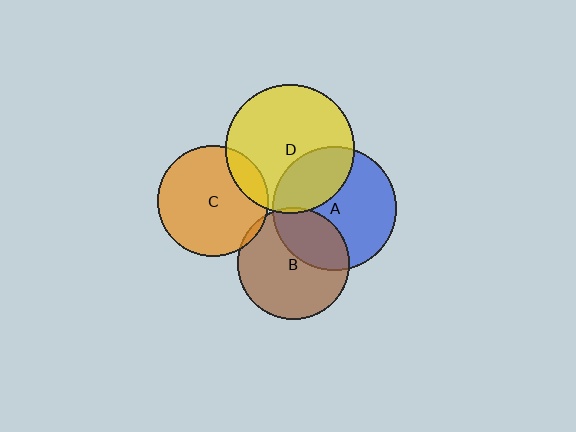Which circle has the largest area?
Circle D (yellow).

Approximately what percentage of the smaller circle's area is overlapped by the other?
Approximately 35%.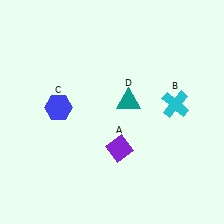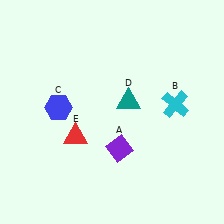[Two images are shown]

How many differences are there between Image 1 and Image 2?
There is 1 difference between the two images.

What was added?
A red triangle (E) was added in Image 2.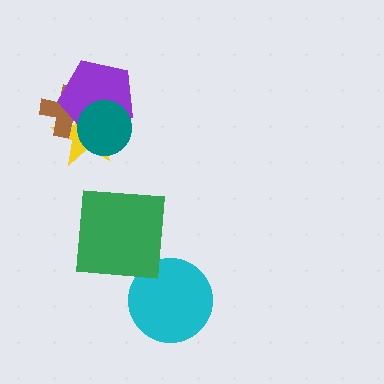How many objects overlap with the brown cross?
3 objects overlap with the brown cross.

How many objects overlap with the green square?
0 objects overlap with the green square.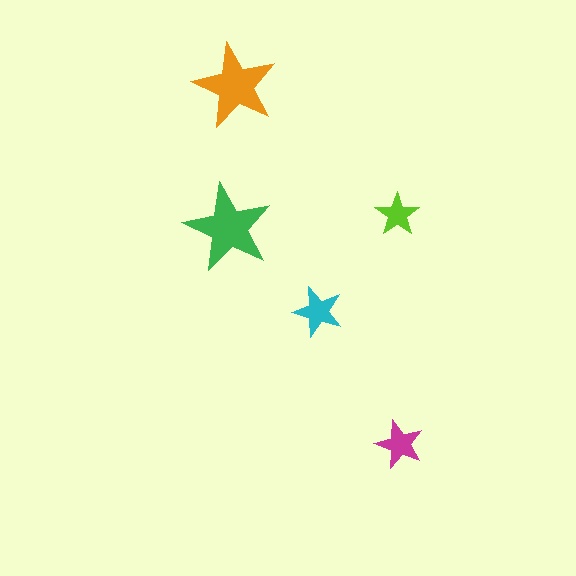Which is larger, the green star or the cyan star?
The green one.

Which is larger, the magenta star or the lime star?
The magenta one.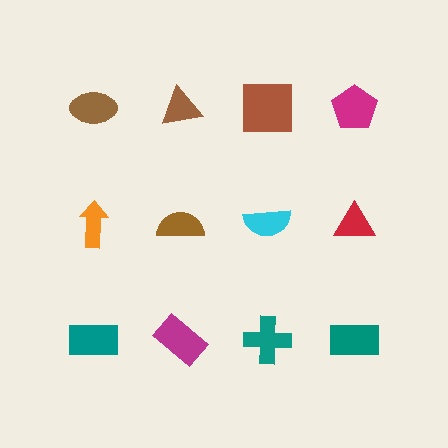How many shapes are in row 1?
4 shapes.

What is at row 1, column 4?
A magenta pentagon.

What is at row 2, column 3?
A cyan semicircle.